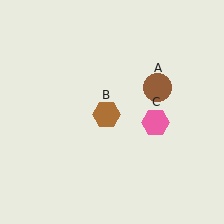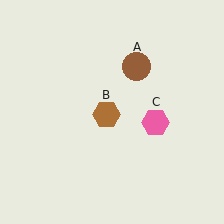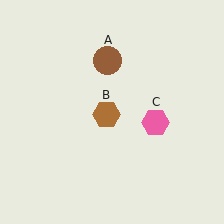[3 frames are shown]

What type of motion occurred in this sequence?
The brown circle (object A) rotated counterclockwise around the center of the scene.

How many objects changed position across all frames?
1 object changed position: brown circle (object A).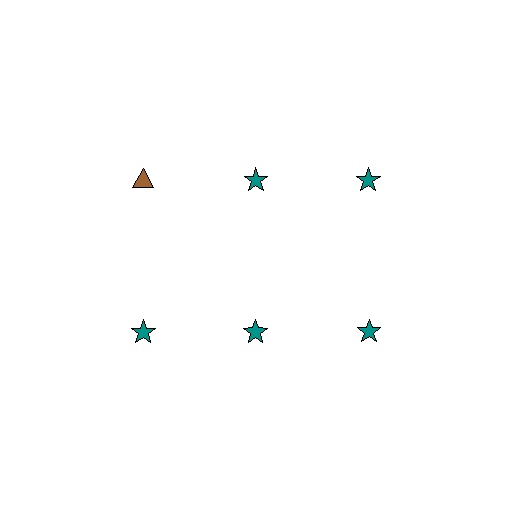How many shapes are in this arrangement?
There are 6 shapes arranged in a grid pattern.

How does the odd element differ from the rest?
It differs in both color (brown instead of teal) and shape (triangle instead of star).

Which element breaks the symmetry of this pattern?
The brown triangle in the top row, leftmost column breaks the symmetry. All other shapes are teal stars.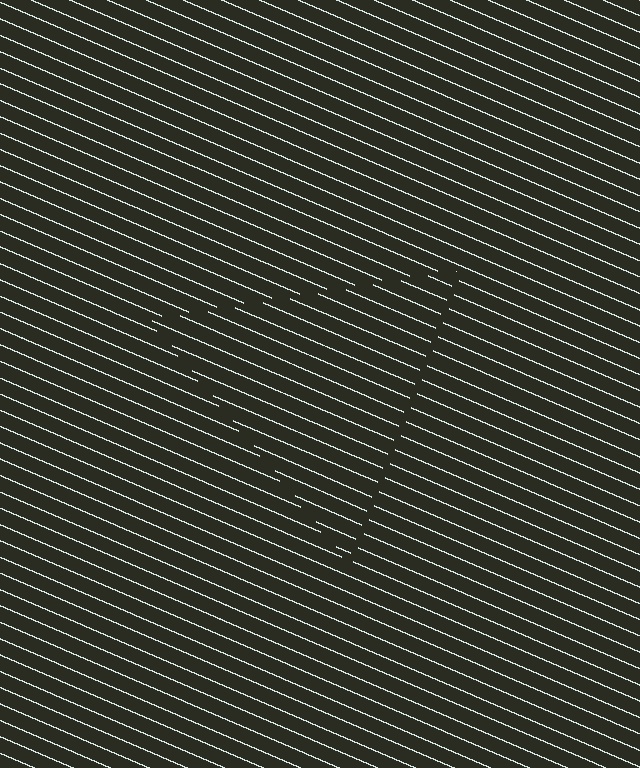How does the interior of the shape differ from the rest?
The interior of the shape contains the same grating, shifted by half a period — the contour is defined by the phase discontinuity where line-ends from the inner and outer gratings abut.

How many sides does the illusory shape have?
3 sides — the line-ends trace a triangle.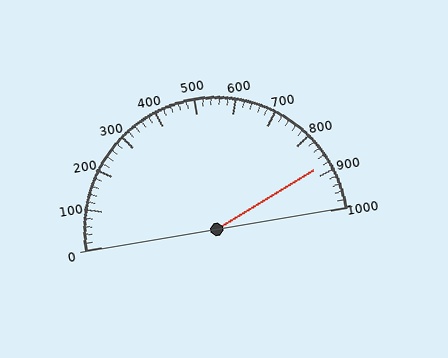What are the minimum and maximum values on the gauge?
The gauge ranges from 0 to 1000.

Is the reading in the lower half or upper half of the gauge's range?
The reading is in the upper half of the range (0 to 1000).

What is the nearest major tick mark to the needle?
The nearest major tick mark is 900.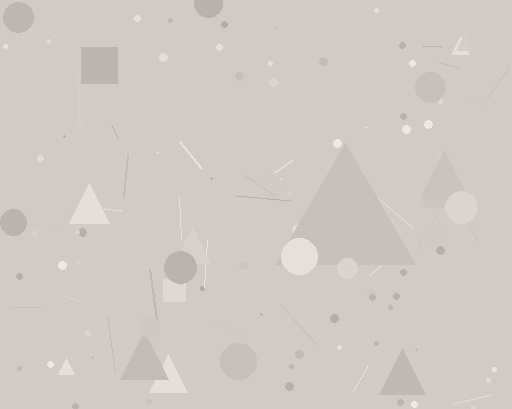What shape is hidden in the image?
A triangle is hidden in the image.